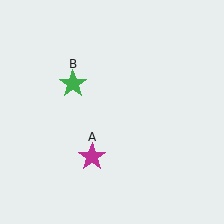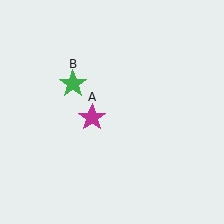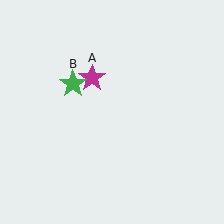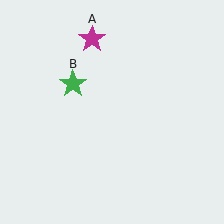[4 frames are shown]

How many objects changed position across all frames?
1 object changed position: magenta star (object A).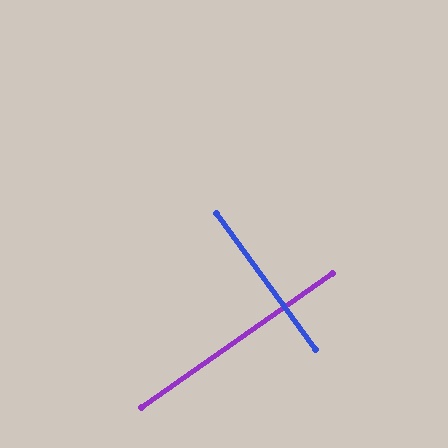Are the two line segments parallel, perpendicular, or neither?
Perpendicular — they meet at approximately 89°.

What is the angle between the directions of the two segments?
Approximately 89 degrees.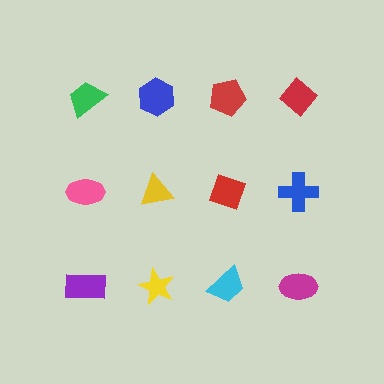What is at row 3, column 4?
A magenta ellipse.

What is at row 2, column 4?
A blue cross.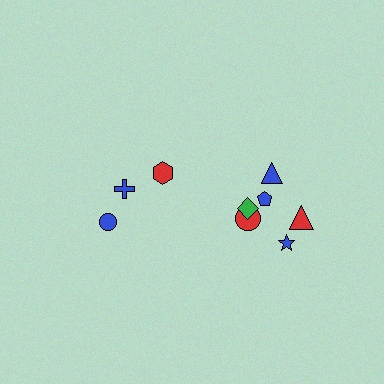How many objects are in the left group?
There are 3 objects.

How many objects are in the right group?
There are 6 objects.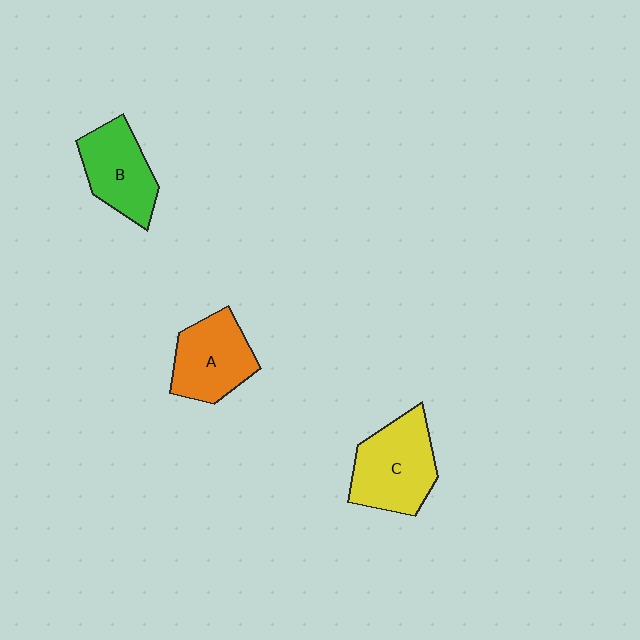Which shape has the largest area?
Shape C (yellow).